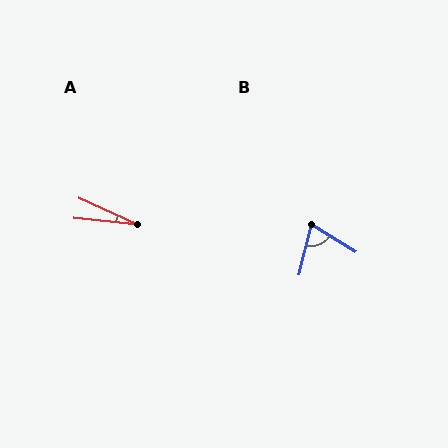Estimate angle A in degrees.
Approximately 18 degrees.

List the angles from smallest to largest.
A (18°), B (73°).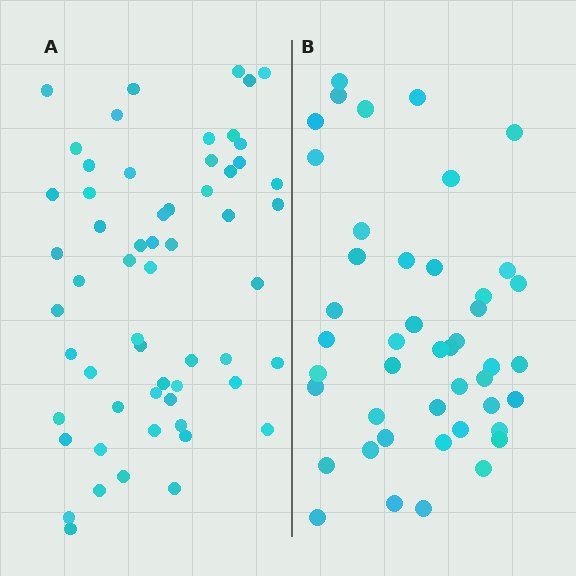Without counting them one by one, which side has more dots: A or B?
Region A (the left region) has more dots.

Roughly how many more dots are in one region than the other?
Region A has approximately 15 more dots than region B.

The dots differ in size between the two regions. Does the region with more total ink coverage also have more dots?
No. Region B has more total ink coverage because its dots are larger, but region A actually contains more individual dots. Total area can be misleading — the number of items is what matters here.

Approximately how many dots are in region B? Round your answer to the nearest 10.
About 40 dots. (The exact count is 45, which rounds to 40.)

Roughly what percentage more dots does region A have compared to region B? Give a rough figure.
About 30% more.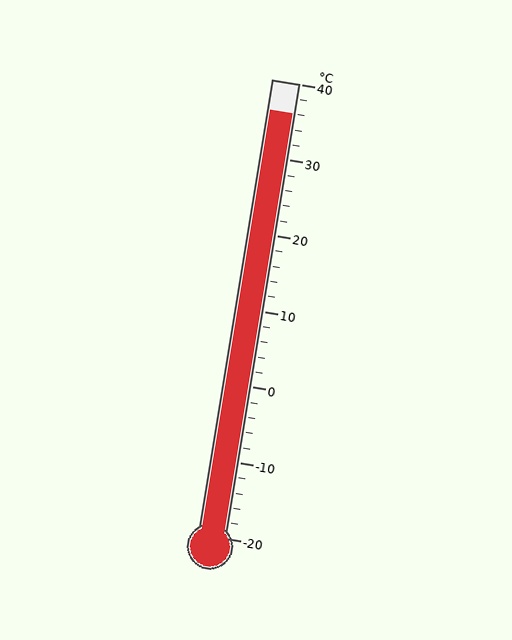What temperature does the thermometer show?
The thermometer shows approximately 36°C.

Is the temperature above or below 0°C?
The temperature is above 0°C.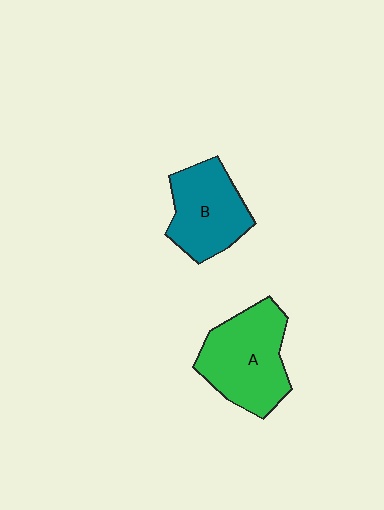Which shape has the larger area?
Shape A (green).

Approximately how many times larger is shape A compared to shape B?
Approximately 1.2 times.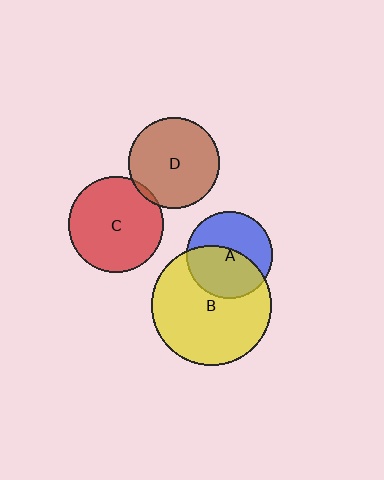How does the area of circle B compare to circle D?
Approximately 1.7 times.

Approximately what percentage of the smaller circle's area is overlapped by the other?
Approximately 5%.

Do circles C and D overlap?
Yes.